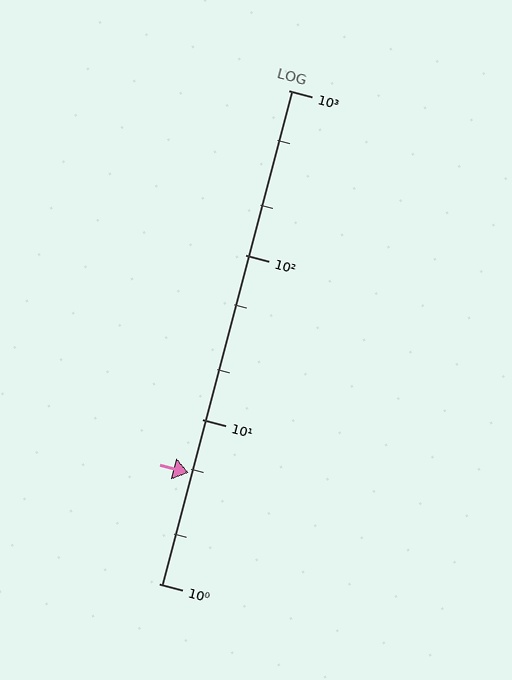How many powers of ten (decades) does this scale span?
The scale spans 3 decades, from 1 to 1000.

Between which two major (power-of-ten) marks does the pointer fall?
The pointer is between 1 and 10.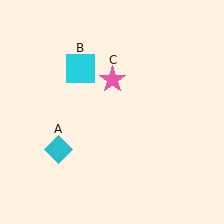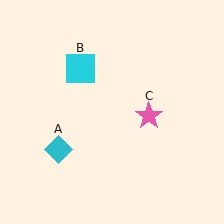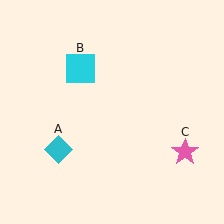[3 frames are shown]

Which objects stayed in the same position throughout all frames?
Cyan diamond (object A) and cyan square (object B) remained stationary.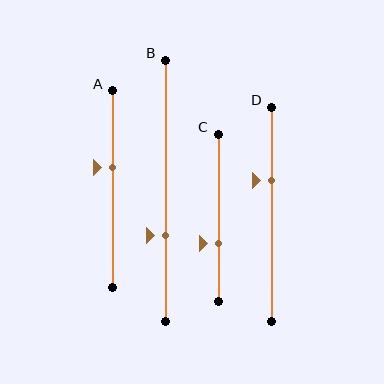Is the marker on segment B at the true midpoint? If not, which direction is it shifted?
No, the marker on segment B is shifted downward by about 17% of the segment length.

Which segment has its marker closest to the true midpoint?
Segment A has its marker closest to the true midpoint.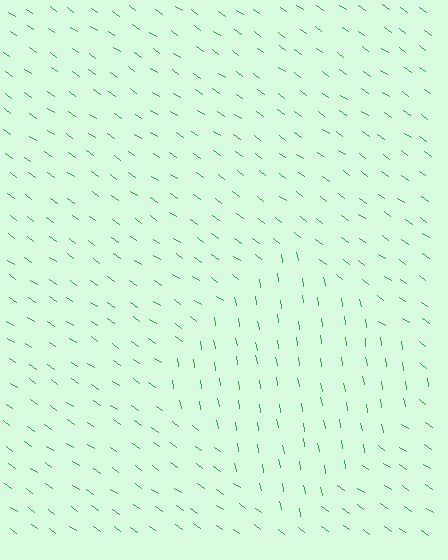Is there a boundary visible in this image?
Yes, there is a texture boundary formed by a change in line orientation.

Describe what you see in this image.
The image is filled with small green line segments. A diamond region in the image has lines oriented differently from the surrounding lines, creating a visible texture boundary.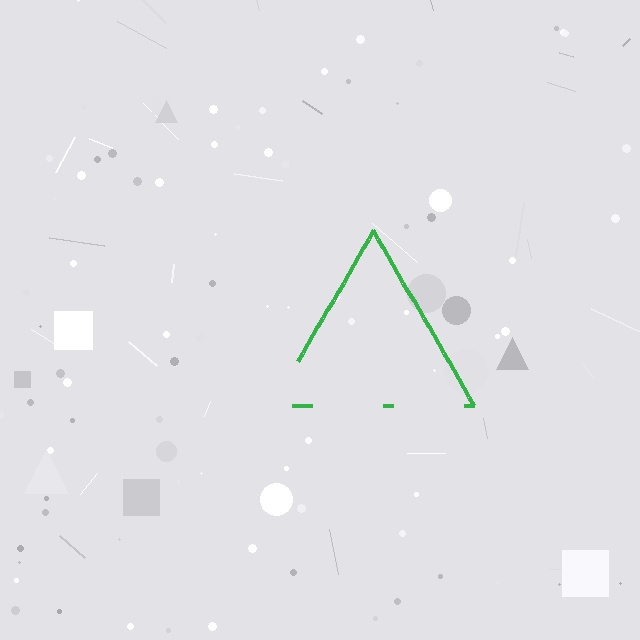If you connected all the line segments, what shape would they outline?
They would outline a triangle.